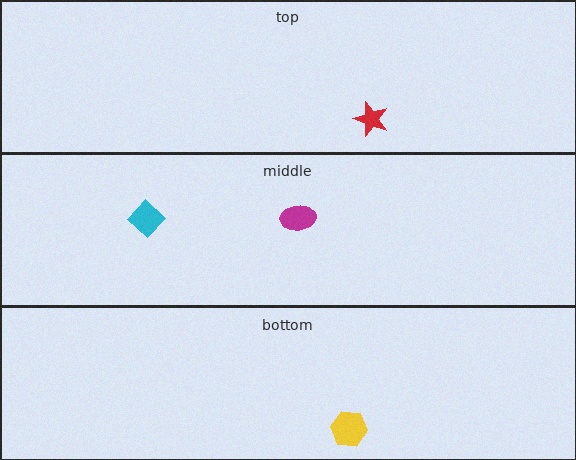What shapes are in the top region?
The red star.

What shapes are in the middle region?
The magenta ellipse, the cyan diamond.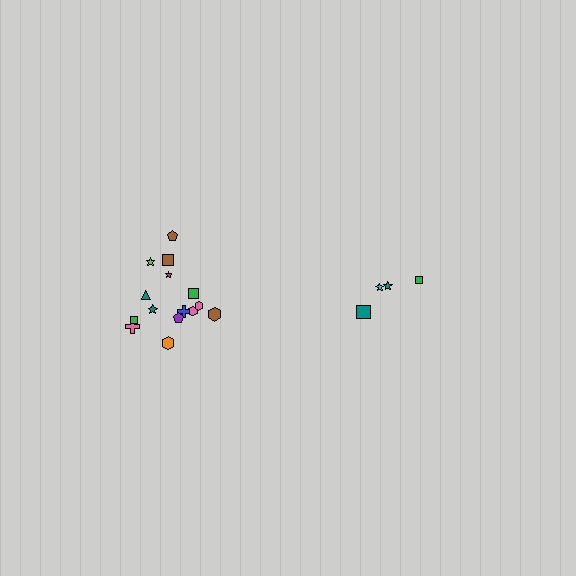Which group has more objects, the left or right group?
The left group.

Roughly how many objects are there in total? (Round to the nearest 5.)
Roughly 20 objects in total.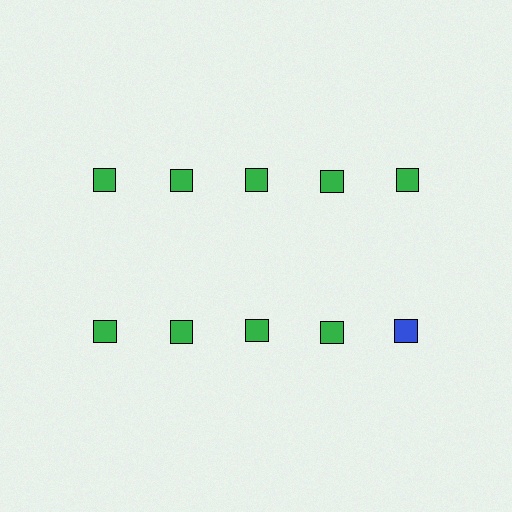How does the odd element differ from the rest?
It has a different color: blue instead of green.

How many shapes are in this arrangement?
There are 10 shapes arranged in a grid pattern.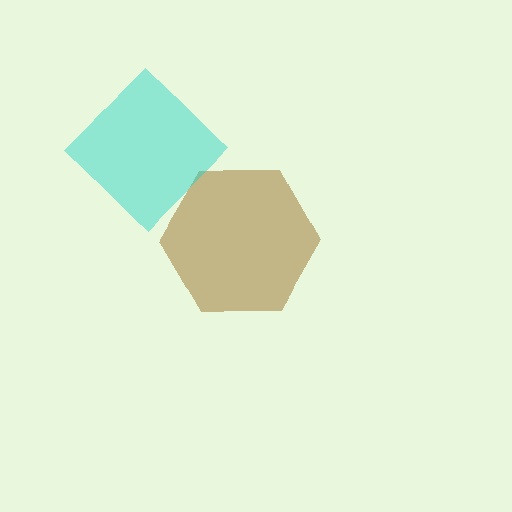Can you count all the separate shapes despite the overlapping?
Yes, there are 2 separate shapes.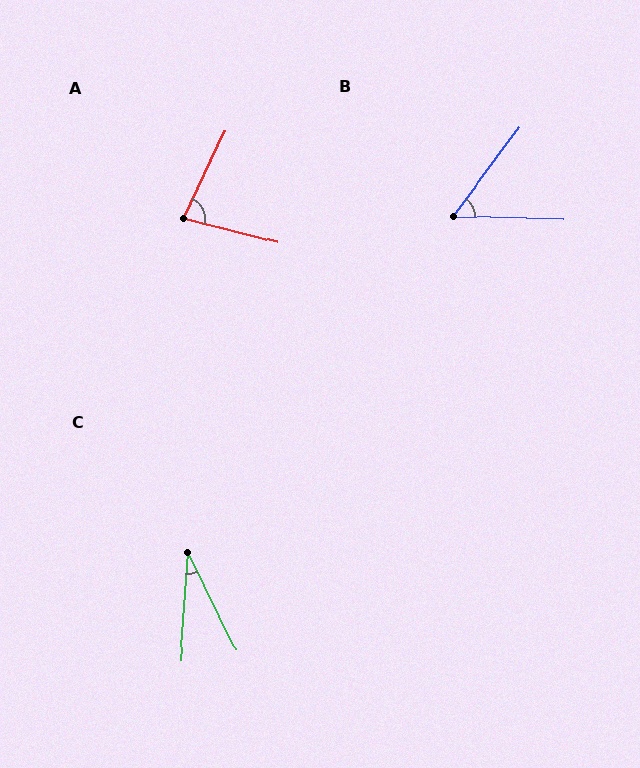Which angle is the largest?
A, at approximately 80 degrees.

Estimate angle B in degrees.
Approximately 55 degrees.